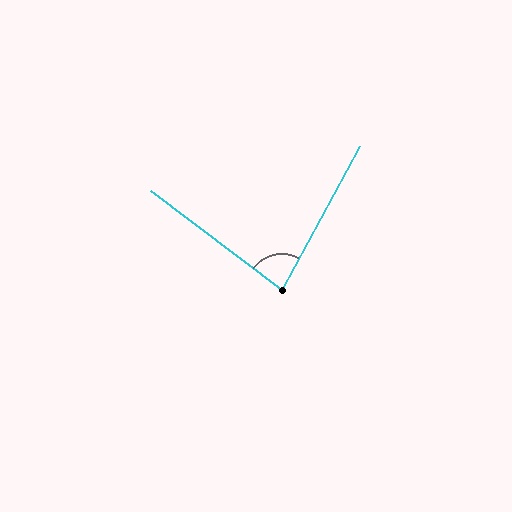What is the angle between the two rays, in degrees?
Approximately 81 degrees.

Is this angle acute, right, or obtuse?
It is acute.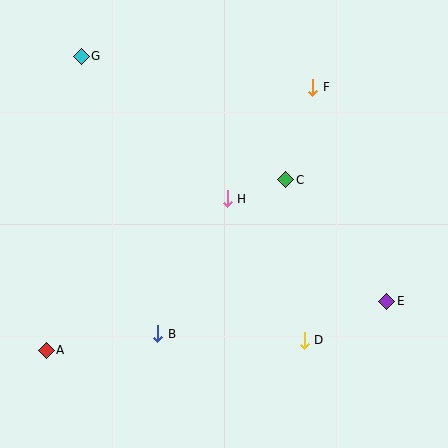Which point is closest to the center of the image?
Point H at (227, 199) is closest to the center.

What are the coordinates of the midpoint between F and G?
The midpoint between F and G is at (197, 72).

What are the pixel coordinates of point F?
Point F is at (313, 87).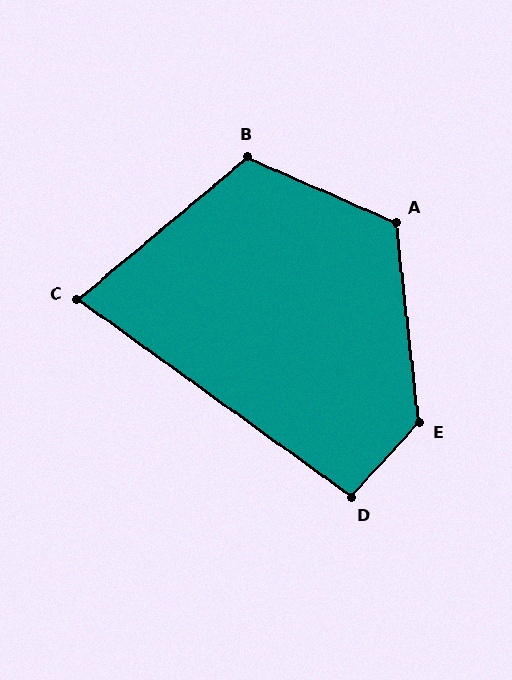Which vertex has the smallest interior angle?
C, at approximately 76 degrees.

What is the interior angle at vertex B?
Approximately 116 degrees (obtuse).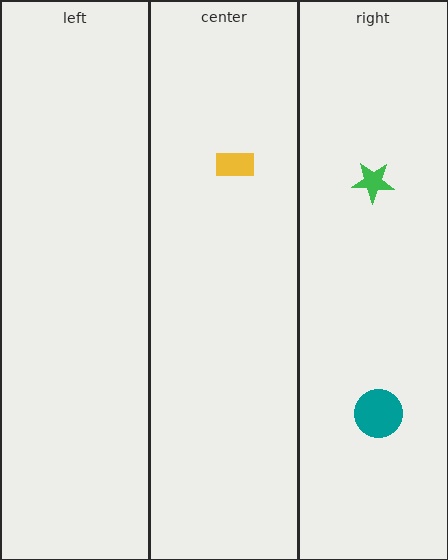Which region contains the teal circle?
The right region.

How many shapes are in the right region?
2.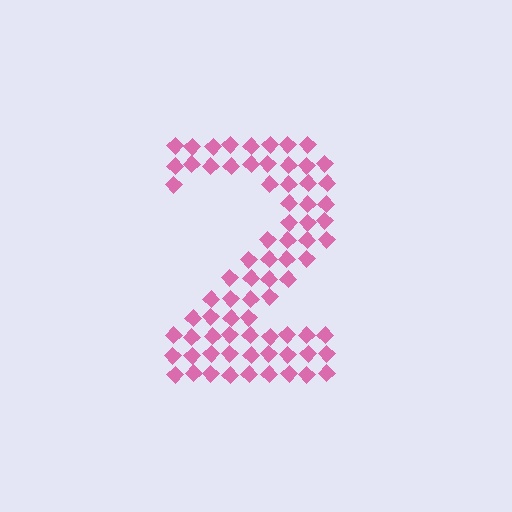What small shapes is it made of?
It is made of small diamonds.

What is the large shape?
The large shape is the digit 2.